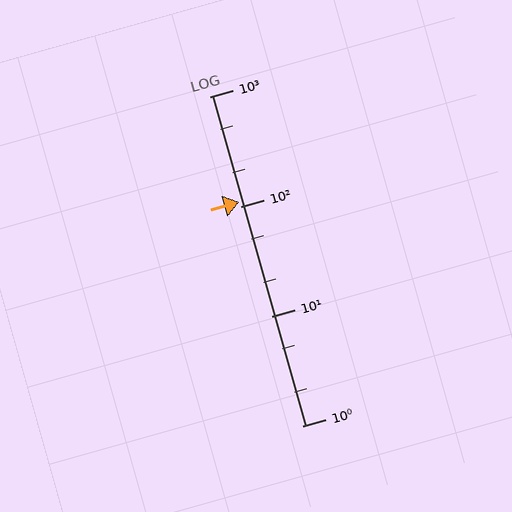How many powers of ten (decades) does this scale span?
The scale spans 3 decades, from 1 to 1000.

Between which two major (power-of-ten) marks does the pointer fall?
The pointer is between 100 and 1000.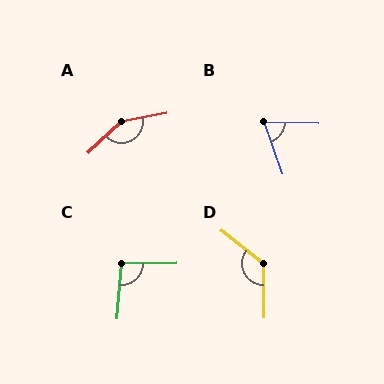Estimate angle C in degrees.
Approximately 95 degrees.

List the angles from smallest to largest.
B (70°), C (95°), D (128°), A (148°).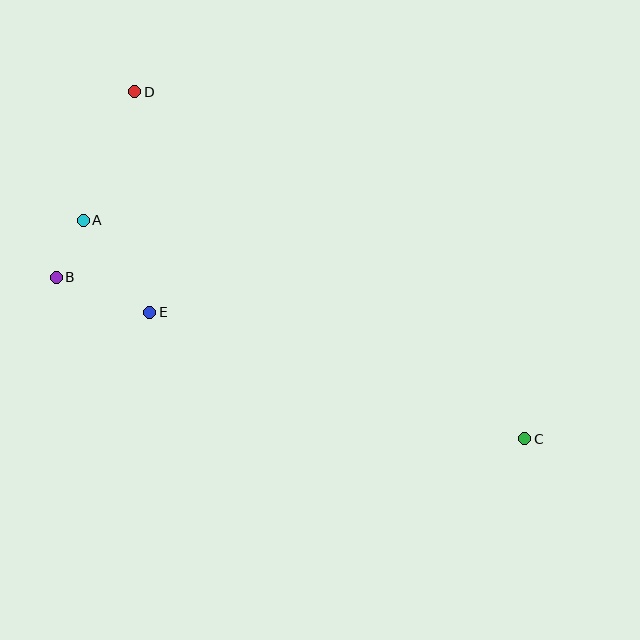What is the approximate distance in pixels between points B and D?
The distance between B and D is approximately 202 pixels.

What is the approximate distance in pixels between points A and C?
The distance between A and C is approximately 492 pixels.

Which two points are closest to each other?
Points A and B are closest to each other.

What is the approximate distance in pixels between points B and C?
The distance between B and C is approximately 495 pixels.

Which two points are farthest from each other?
Points C and D are farthest from each other.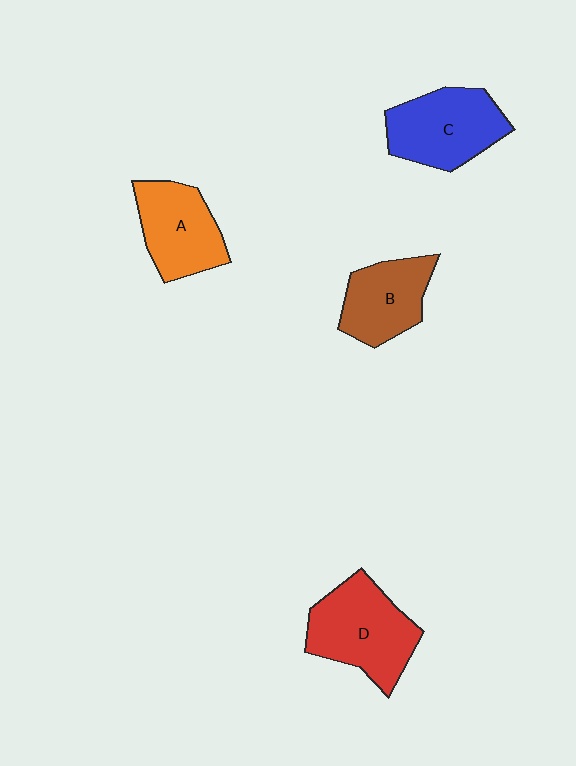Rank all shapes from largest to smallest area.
From largest to smallest: D (red), C (blue), A (orange), B (brown).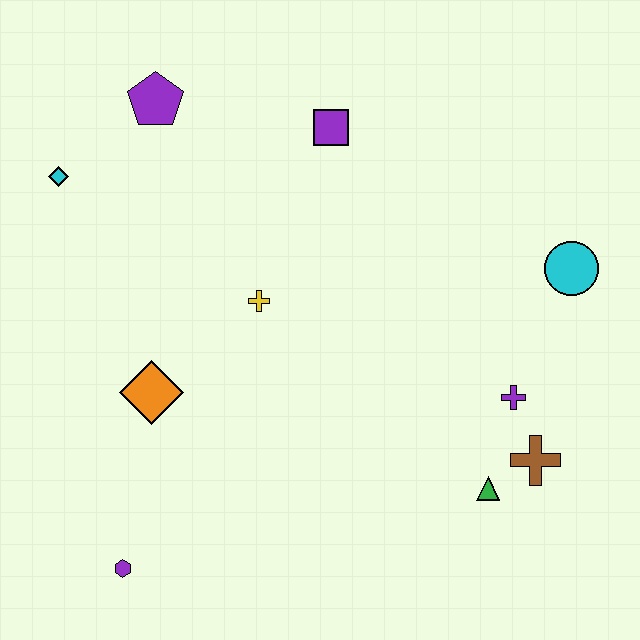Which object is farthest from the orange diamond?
The cyan circle is farthest from the orange diamond.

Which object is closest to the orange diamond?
The yellow cross is closest to the orange diamond.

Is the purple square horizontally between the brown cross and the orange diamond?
Yes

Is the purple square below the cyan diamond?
No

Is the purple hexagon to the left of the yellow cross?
Yes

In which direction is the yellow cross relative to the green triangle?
The yellow cross is to the left of the green triangle.